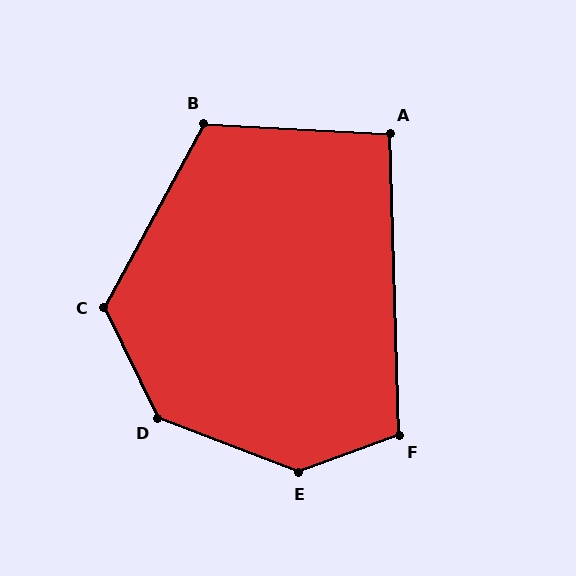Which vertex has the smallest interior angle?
A, at approximately 95 degrees.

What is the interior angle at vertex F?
Approximately 108 degrees (obtuse).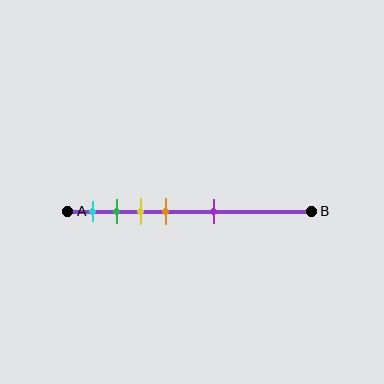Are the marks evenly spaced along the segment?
No, the marks are not evenly spaced.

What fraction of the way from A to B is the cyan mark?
The cyan mark is approximately 10% (0.1) of the way from A to B.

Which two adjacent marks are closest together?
The green and yellow marks are the closest adjacent pair.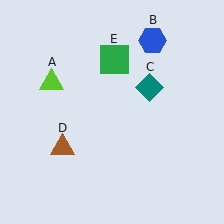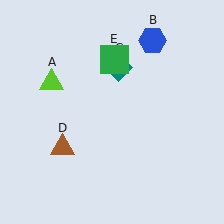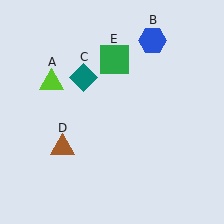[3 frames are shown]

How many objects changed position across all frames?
1 object changed position: teal diamond (object C).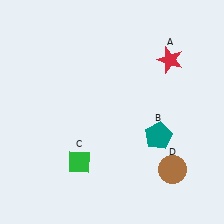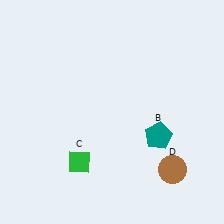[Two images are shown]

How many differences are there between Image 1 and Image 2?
There is 1 difference between the two images.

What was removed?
The red star (A) was removed in Image 2.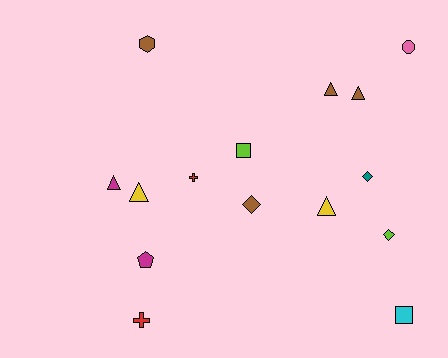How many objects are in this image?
There are 15 objects.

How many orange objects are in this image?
There are no orange objects.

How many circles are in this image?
There is 1 circle.